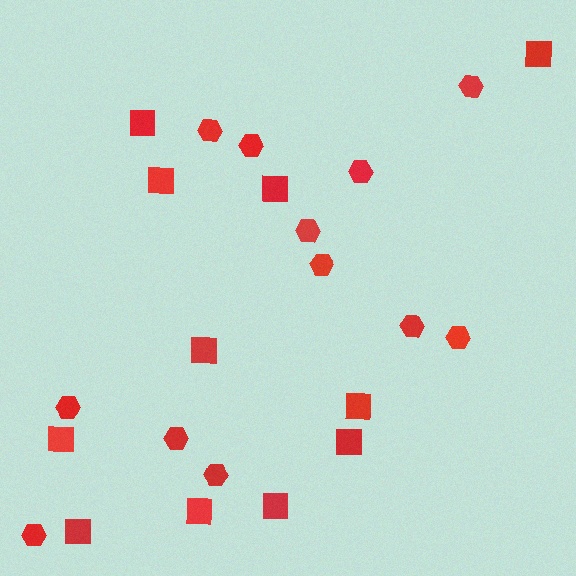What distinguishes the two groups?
There are 2 groups: one group of hexagons (12) and one group of squares (11).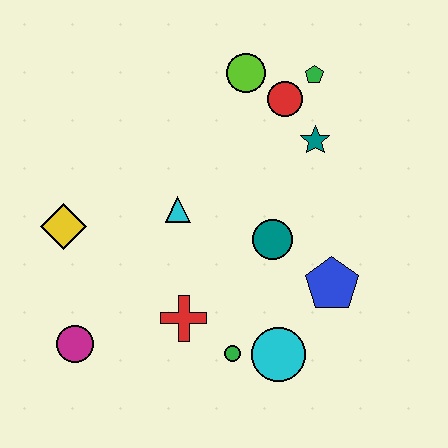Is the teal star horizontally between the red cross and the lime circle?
No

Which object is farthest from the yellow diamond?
The green pentagon is farthest from the yellow diamond.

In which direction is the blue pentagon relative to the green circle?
The blue pentagon is to the right of the green circle.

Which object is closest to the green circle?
The cyan circle is closest to the green circle.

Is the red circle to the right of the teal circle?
Yes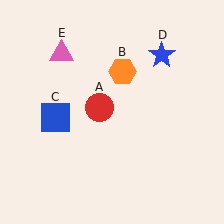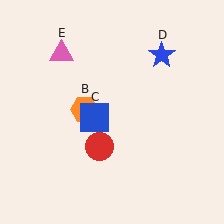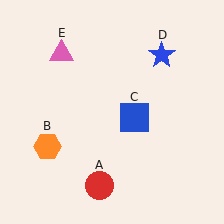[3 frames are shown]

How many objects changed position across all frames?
3 objects changed position: red circle (object A), orange hexagon (object B), blue square (object C).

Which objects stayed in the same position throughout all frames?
Blue star (object D) and pink triangle (object E) remained stationary.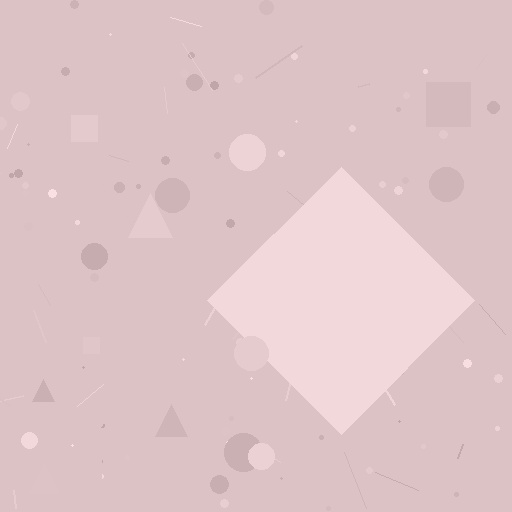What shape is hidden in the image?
A diamond is hidden in the image.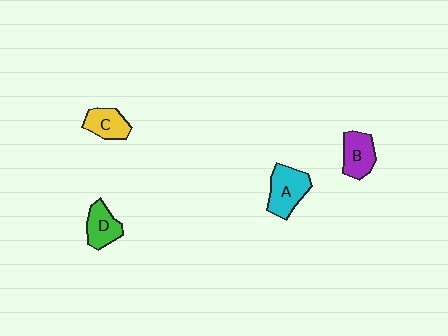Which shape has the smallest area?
Shape C (yellow).